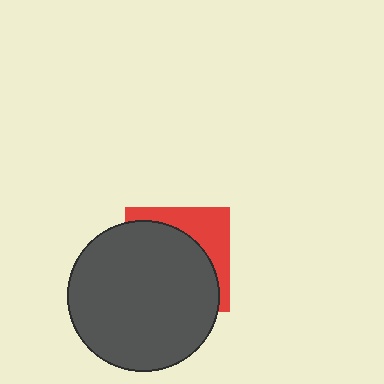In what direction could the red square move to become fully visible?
The red square could move toward the upper-right. That would shift it out from behind the dark gray circle entirely.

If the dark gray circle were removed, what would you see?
You would see the complete red square.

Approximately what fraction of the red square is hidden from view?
Roughly 68% of the red square is hidden behind the dark gray circle.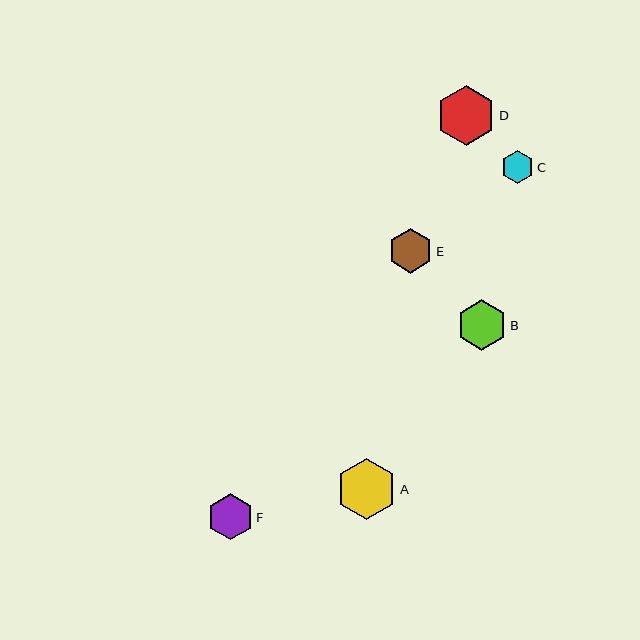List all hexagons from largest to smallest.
From largest to smallest: A, D, B, F, E, C.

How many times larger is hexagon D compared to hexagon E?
Hexagon D is approximately 1.3 times the size of hexagon E.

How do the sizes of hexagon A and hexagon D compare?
Hexagon A and hexagon D are approximately the same size.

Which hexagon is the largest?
Hexagon A is the largest with a size of approximately 61 pixels.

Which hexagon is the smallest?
Hexagon C is the smallest with a size of approximately 33 pixels.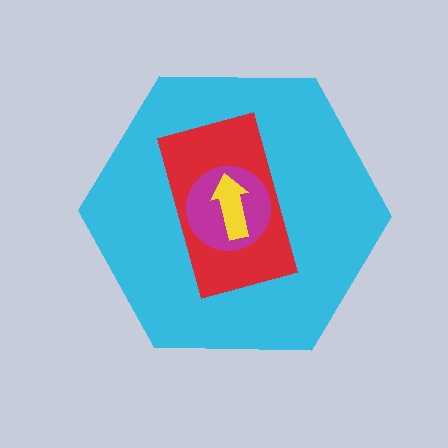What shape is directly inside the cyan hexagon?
The red rectangle.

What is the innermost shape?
The yellow arrow.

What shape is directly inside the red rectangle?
The magenta circle.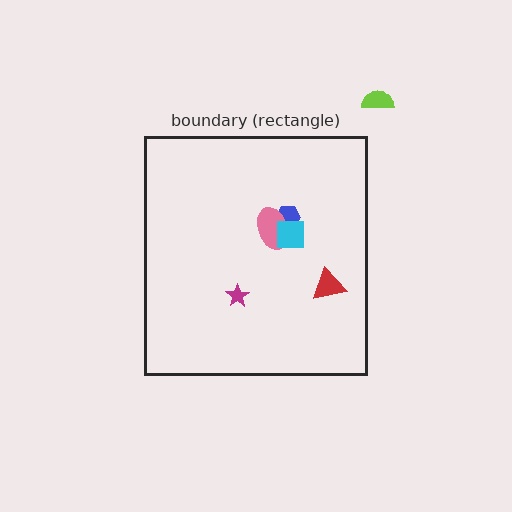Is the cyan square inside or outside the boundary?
Inside.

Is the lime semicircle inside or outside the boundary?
Outside.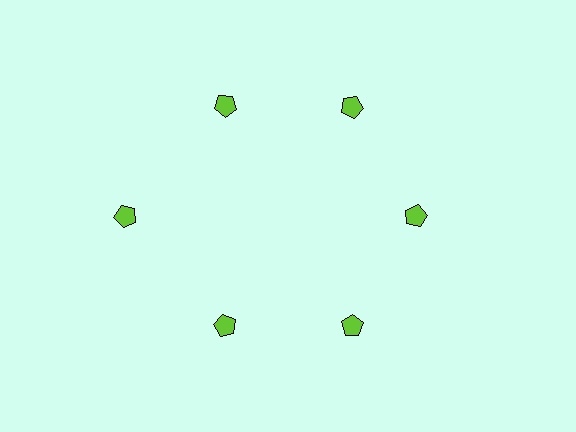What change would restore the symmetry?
The symmetry would be restored by moving it inward, back onto the ring so that all 6 pentagons sit at equal angles and equal distance from the center.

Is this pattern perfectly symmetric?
No. The 6 lime pentagons are arranged in a ring, but one element near the 9 o'clock position is pushed outward from the center, breaking the 6-fold rotational symmetry.